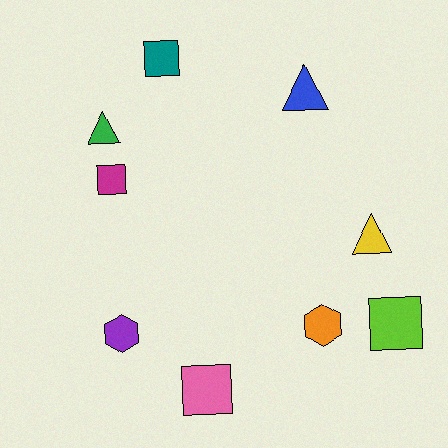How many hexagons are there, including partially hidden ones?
There are 2 hexagons.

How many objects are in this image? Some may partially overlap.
There are 9 objects.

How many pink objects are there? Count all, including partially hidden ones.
There is 1 pink object.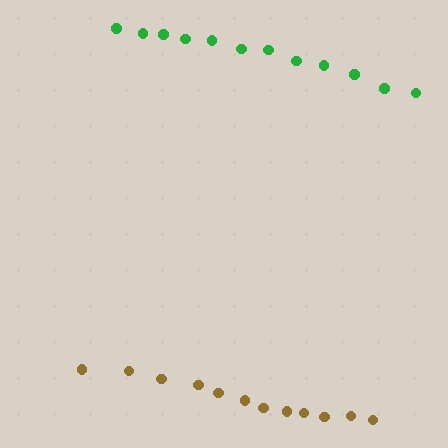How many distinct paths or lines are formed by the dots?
There are 2 distinct paths.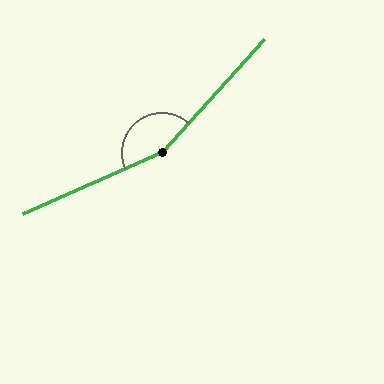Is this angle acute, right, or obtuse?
It is obtuse.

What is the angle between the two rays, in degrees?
Approximately 156 degrees.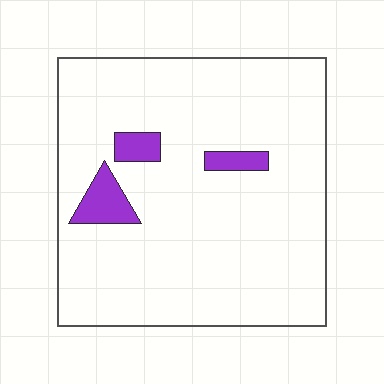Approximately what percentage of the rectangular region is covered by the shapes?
Approximately 5%.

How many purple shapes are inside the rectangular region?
3.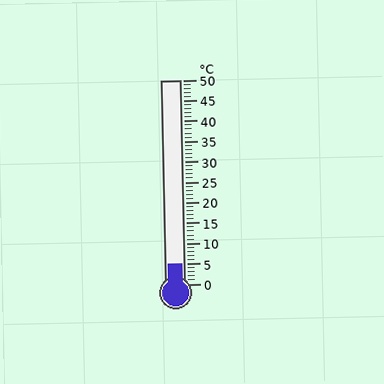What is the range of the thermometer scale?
The thermometer scale ranges from 0°C to 50°C.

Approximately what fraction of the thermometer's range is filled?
The thermometer is filled to approximately 10% of its range.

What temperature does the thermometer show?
The thermometer shows approximately 5°C.